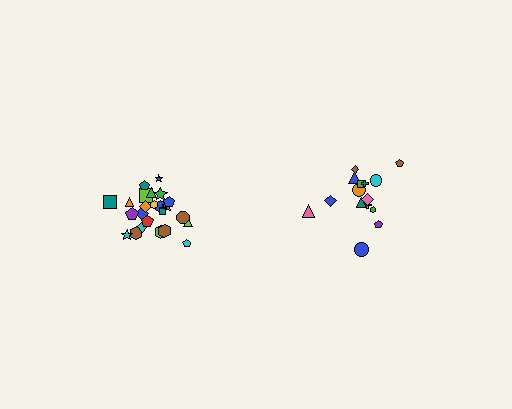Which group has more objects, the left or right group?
The left group.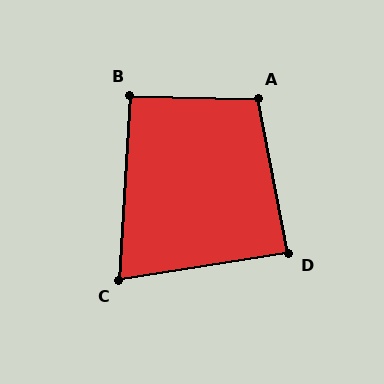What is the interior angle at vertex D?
Approximately 88 degrees (approximately right).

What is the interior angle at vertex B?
Approximately 92 degrees (approximately right).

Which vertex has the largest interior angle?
A, at approximately 102 degrees.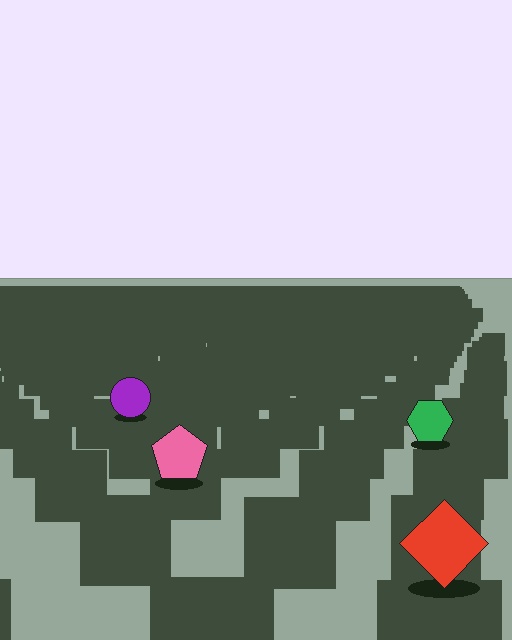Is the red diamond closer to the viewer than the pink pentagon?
Yes. The red diamond is closer — you can tell from the texture gradient: the ground texture is coarser near it.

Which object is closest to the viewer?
The red diamond is closest. The texture marks near it are larger and more spread out.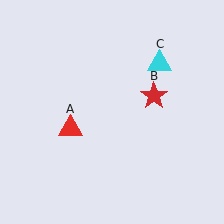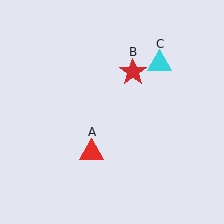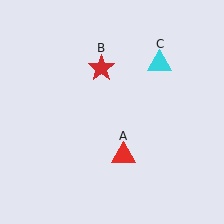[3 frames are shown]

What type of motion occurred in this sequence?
The red triangle (object A), red star (object B) rotated counterclockwise around the center of the scene.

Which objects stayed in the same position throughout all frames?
Cyan triangle (object C) remained stationary.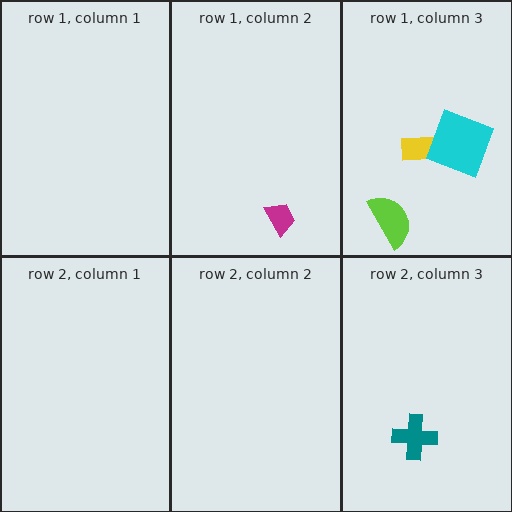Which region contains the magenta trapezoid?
The row 1, column 2 region.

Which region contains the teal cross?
The row 2, column 3 region.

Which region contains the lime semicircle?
The row 1, column 3 region.